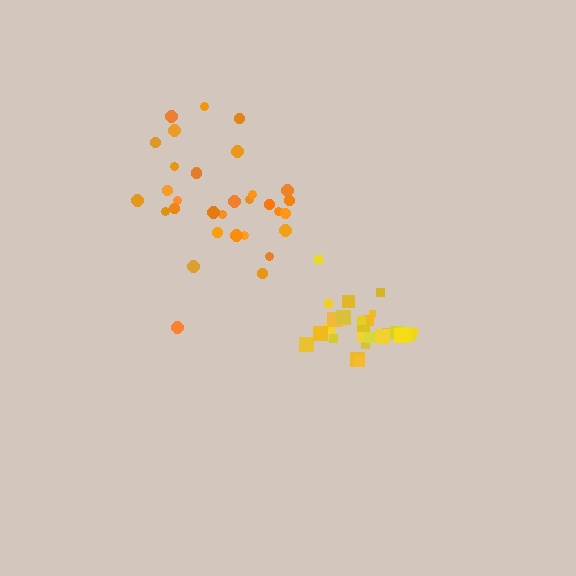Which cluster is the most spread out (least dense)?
Orange.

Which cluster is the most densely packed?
Yellow.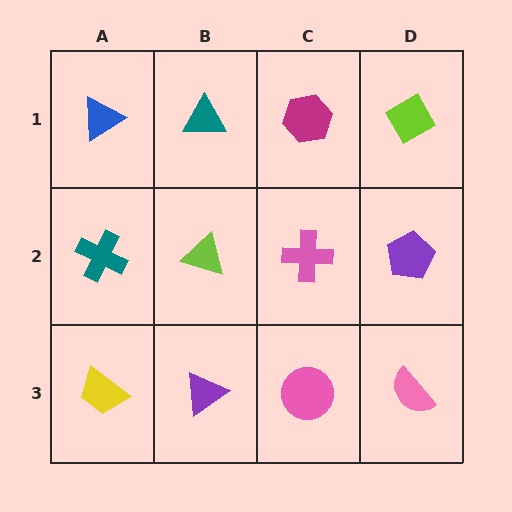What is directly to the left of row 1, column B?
A blue triangle.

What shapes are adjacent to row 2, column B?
A teal triangle (row 1, column B), a purple triangle (row 3, column B), a teal cross (row 2, column A), a pink cross (row 2, column C).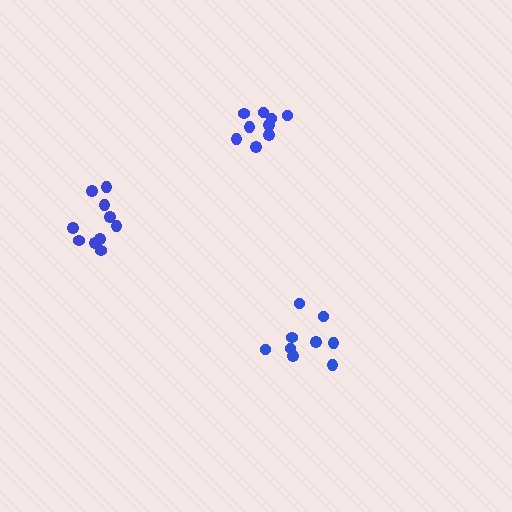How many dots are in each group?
Group 1: 10 dots, Group 2: 9 dots, Group 3: 9 dots (28 total).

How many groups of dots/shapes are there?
There are 3 groups.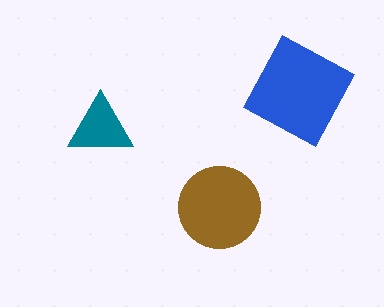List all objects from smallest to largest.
The teal triangle, the brown circle, the blue diamond.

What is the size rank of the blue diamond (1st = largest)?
1st.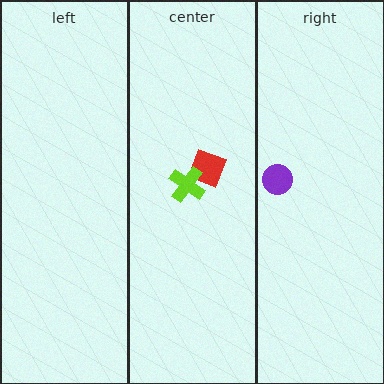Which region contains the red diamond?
The center region.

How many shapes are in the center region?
2.